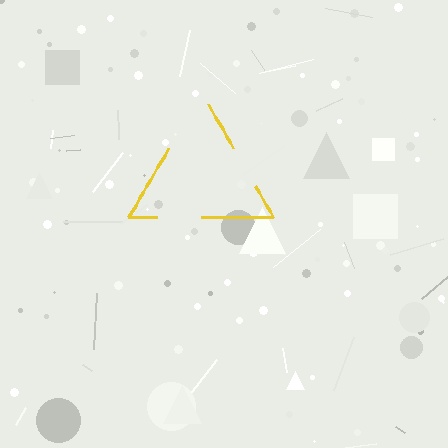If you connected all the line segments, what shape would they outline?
They would outline a triangle.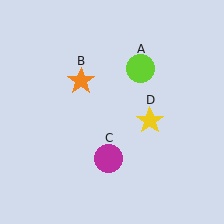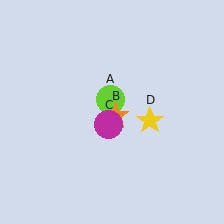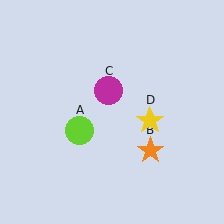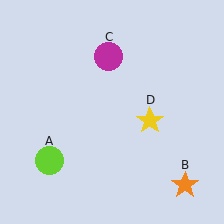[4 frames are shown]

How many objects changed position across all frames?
3 objects changed position: lime circle (object A), orange star (object B), magenta circle (object C).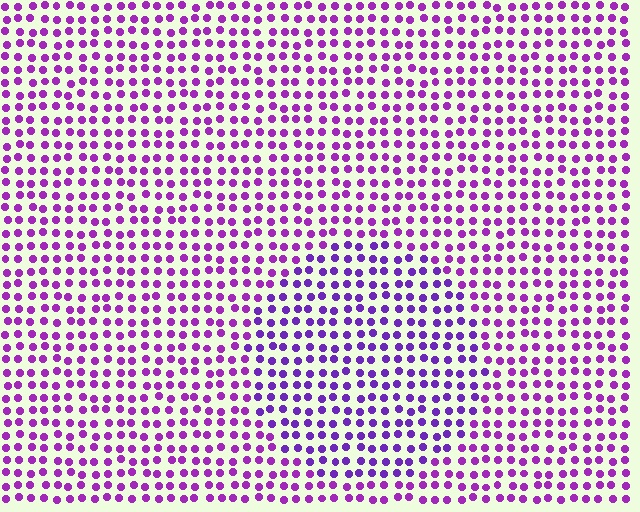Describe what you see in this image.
The image is filled with small purple elements in a uniform arrangement. A circle-shaped region is visible where the elements are tinted to a slightly different hue, forming a subtle color boundary.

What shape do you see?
I see a circle.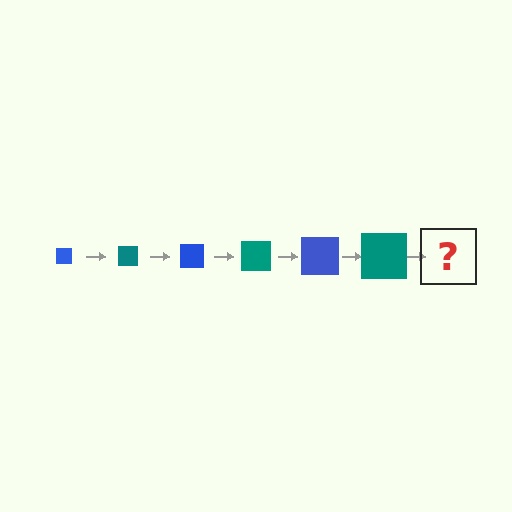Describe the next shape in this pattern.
It should be a blue square, larger than the previous one.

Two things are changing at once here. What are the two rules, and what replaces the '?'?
The two rules are that the square grows larger each step and the color cycles through blue and teal. The '?' should be a blue square, larger than the previous one.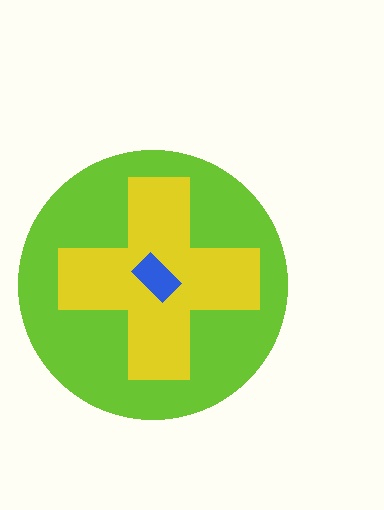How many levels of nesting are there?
3.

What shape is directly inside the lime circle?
The yellow cross.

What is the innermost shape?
The blue rectangle.